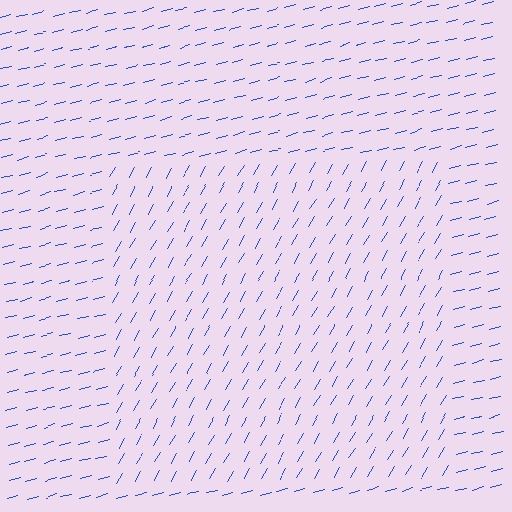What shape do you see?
I see a rectangle.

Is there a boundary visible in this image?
Yes, there is a texture boundary formed by a change in line orientation.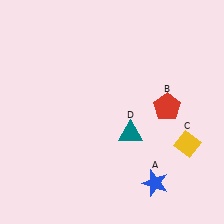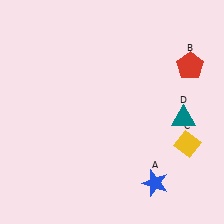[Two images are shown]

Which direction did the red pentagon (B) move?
The red pentagon (B) moved up.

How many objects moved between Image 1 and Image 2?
2 objects moved between the two images.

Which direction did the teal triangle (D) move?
The teal triangle (D) moved right.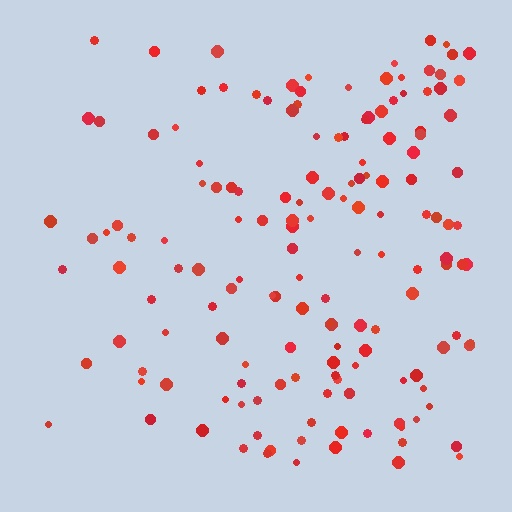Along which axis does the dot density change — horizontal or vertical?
Horizontal.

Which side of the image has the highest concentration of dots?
The right.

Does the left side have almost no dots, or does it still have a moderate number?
Still a moderate number, just noticeably fewer than the right.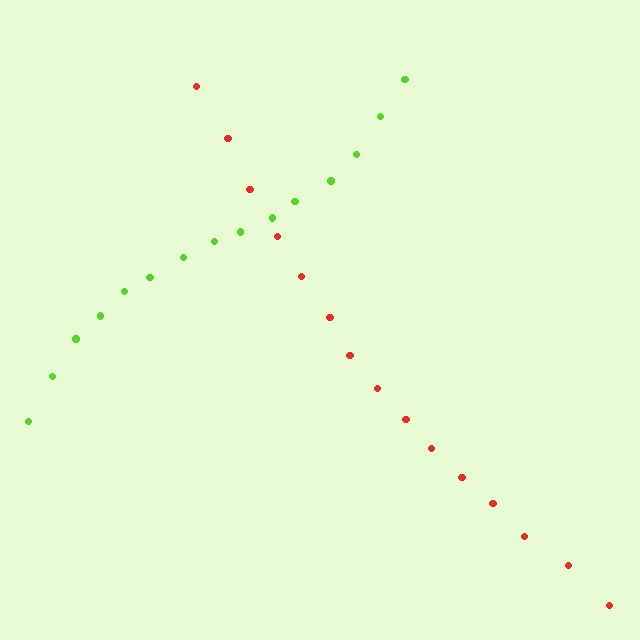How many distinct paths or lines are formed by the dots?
There are 2 distinct paths.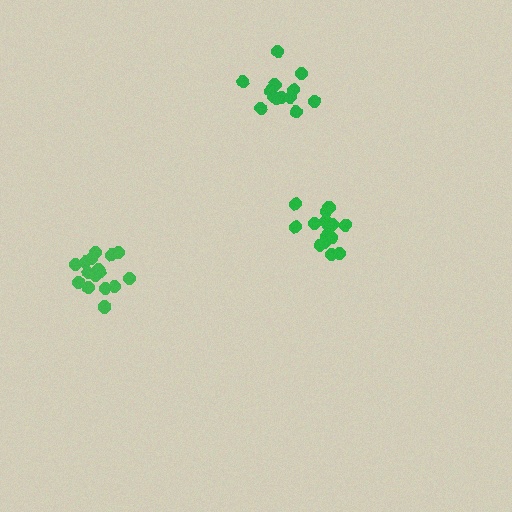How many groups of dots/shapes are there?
There are 3 groups.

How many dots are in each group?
Group 1: 16 dots, Group 2: 13 dots, Group 3: 15 dots (44 total).